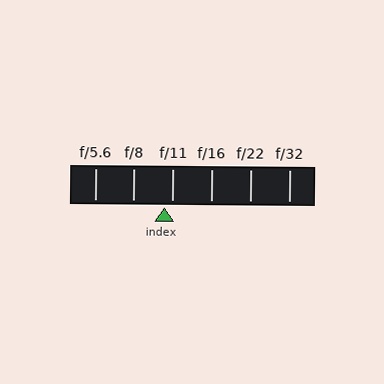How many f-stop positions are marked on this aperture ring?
There are 6 f-stop positions marked.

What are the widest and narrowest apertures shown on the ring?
The widest aperture shown is f/5.6 and the narrowest is f/32.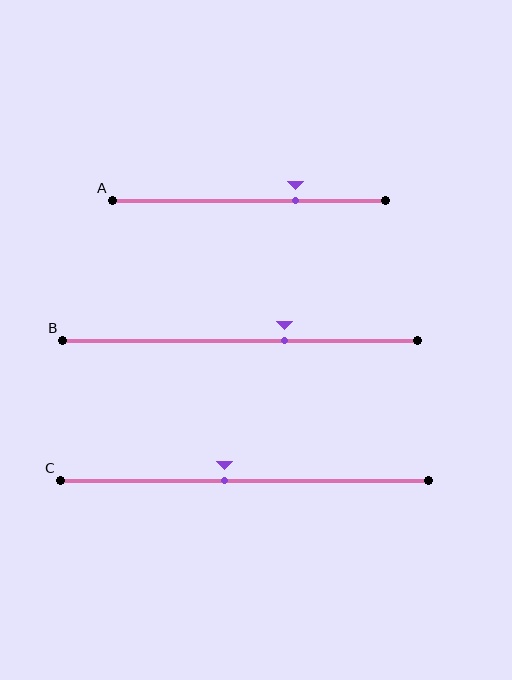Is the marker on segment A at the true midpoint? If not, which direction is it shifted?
No, the marker on segment A is shifted to the right by about 17% of the segment length.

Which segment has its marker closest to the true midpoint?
Segment C has its marker closest to the true midpoint.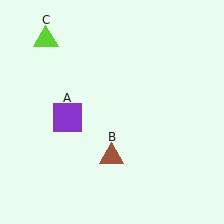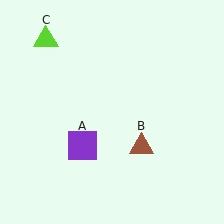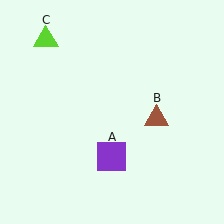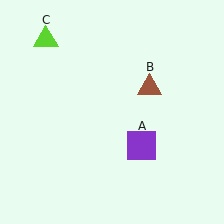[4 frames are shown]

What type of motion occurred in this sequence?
The purple square (object A), brown triangle (object B) rotated counterclockwise around the center of the scene.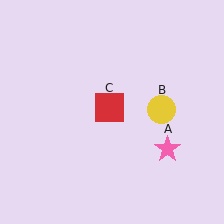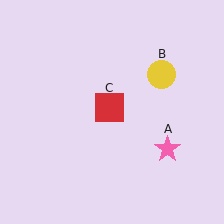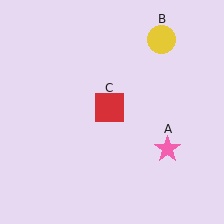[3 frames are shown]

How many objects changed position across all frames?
1 object changed position: yellow circle (object B).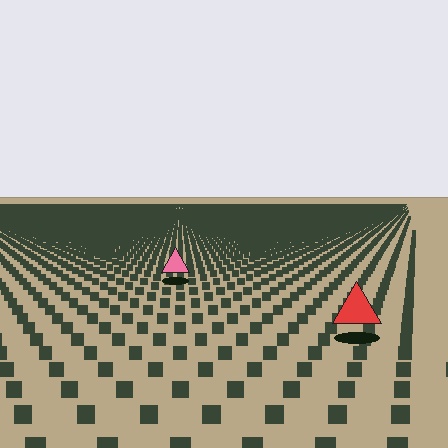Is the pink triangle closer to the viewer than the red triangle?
No. The red triangle is closer — you can tell from the texture gradient: the ground texture is coarser near it.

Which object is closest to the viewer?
The red triangle is closest. The texture marks near it are larger and more spread out.